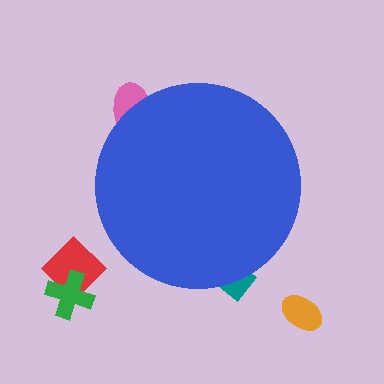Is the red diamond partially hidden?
No, the red diamond is fully visible.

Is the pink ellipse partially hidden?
Yes, the pink ellipse is partially hidden behind the blue circle.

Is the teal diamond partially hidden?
Yes, the teal diamond is partially hidden behind the blue circle.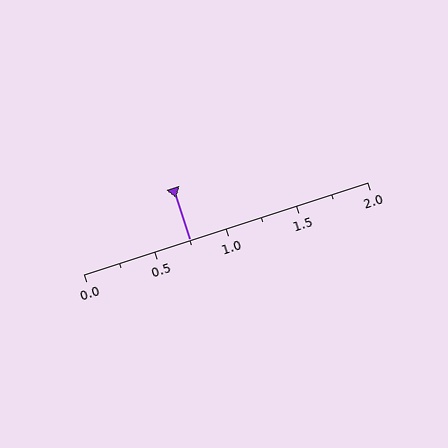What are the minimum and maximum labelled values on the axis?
The axis runs from 0.0 to 2.0.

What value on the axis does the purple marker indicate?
The marker indicates approximately 0.75.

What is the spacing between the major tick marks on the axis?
The major ticks are spaced 0.5 apart.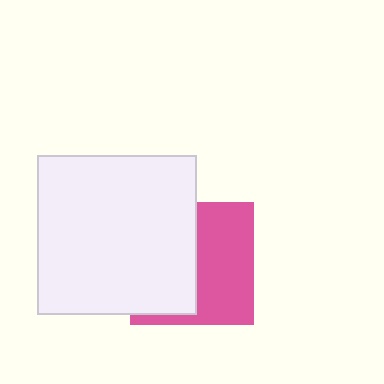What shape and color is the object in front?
The object in front is a white square.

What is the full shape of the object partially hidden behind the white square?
The partially hidden object is a pink square.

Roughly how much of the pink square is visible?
About half of it is visible (roughly 50%).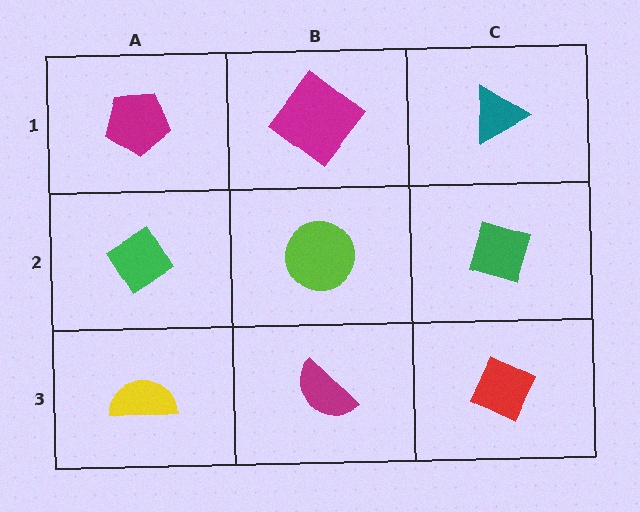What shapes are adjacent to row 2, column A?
A magenta pentagon (row 1, column A), a yellow semicircle (row 3, column A), a lime circle (row 2, column B).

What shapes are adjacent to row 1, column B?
A lime circle (row 2, column B), a magenta pentagon (row 1, column A), a teal triangle (row 1, column C).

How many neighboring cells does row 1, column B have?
3.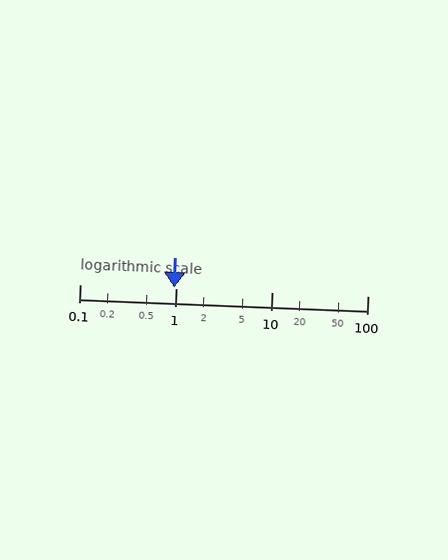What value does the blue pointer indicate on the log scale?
The pointer indicates approximately 0.97.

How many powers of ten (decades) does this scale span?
The scale spans 3 decades, from 0.1 to 100.